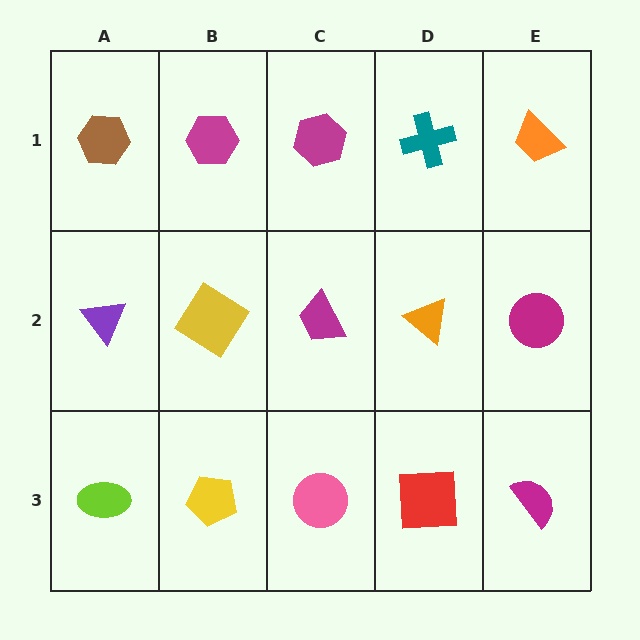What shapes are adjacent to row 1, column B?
A yellow diamond (row 2, column B), a brown hexagon (row 1, column A), a magenta hexagon (row 1, column C).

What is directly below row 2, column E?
A magenta semicircle.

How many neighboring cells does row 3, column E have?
2.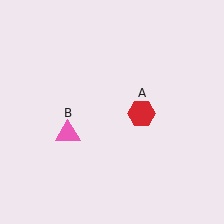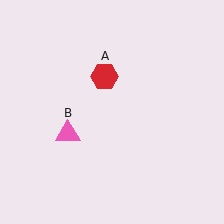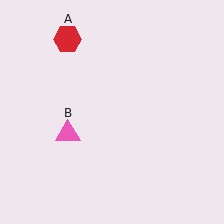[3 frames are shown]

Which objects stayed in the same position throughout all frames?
Pink triangle (object B) remained stationary.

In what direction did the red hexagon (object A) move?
The red hexagon (object A) moved up and to the left.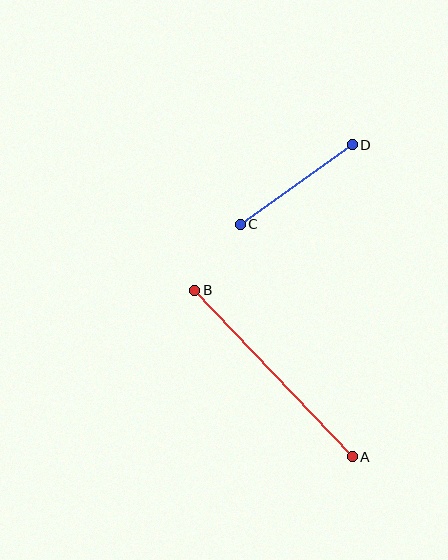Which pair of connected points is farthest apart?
Points A and B are farthest apart.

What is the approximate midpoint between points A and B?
The midpoint is at approximately (273, 374) pixels.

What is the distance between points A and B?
The distance is approximately 229 pixels.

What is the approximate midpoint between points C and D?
The midpoint is at approximately (296, 185) pixels.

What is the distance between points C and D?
The distance is approximately 137 pixels.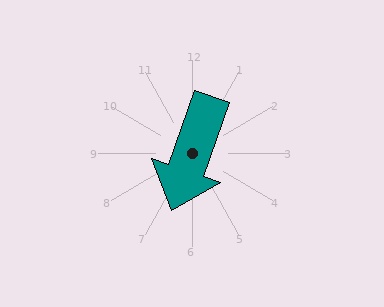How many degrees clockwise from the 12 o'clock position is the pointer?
Approximately 199 degrees.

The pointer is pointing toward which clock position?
Roughly 7 o'clock.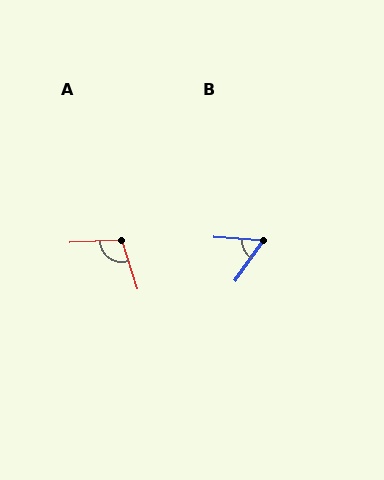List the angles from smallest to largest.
B (59°), A (106°).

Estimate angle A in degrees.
Approximately 106 degrees.